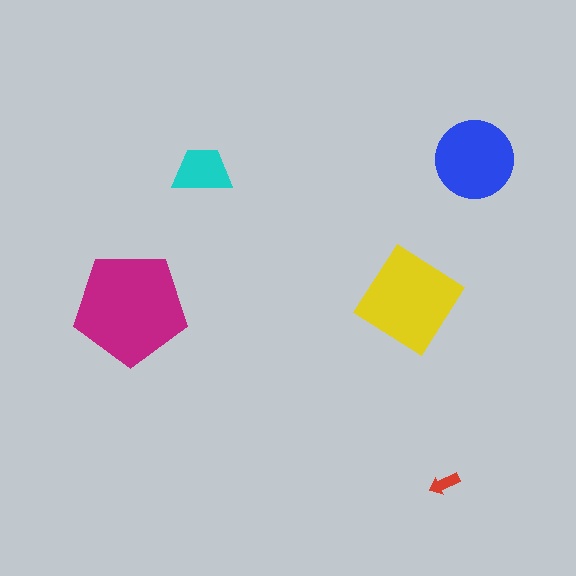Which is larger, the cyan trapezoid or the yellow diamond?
The yellow diamond.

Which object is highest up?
The blue circle is topmost.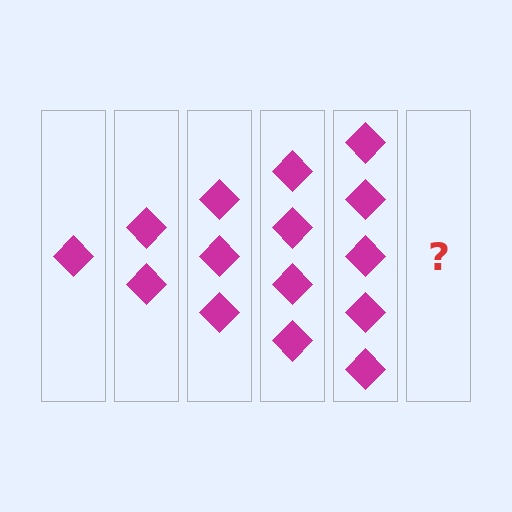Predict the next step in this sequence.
The next step is 6 diamonds.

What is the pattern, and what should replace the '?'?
The pattern is that each step adds one more diamond. The '?' should be 6 diamonds.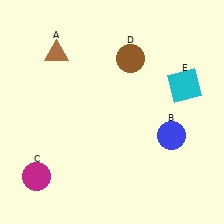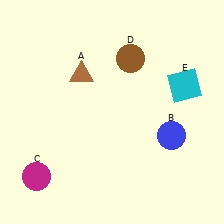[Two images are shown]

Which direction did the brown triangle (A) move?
The brown triangle (A) moved right.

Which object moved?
The brown triangle (A) moved right.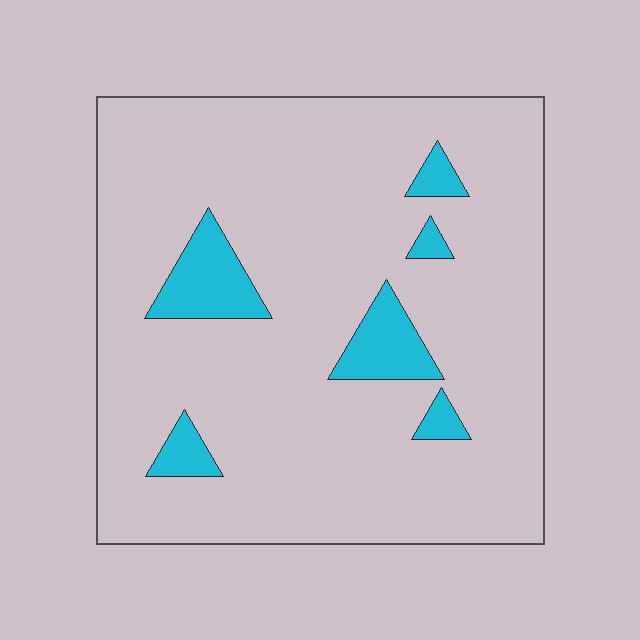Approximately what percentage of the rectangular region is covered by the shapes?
Approximately 10%.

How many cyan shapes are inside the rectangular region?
6.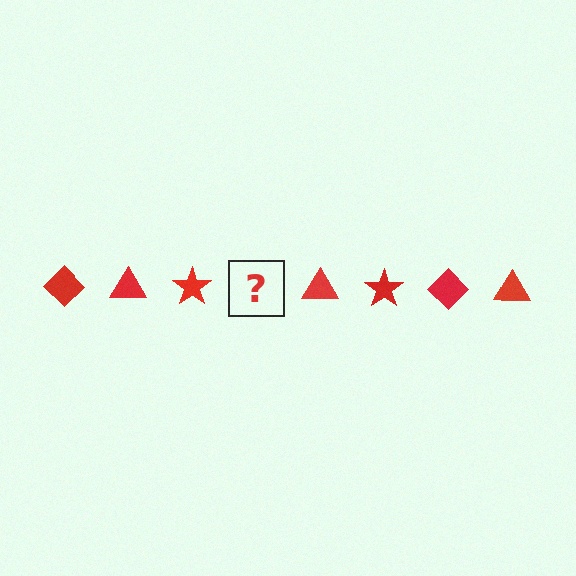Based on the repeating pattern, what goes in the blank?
The blank should be a red diamond.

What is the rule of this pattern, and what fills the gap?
The rule is that the pattern cycles through diamond, triangle, star shapes in red. The gap should be filled with a red diamond.